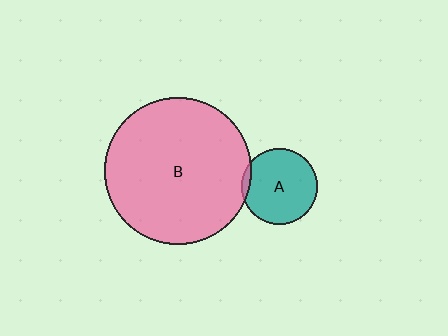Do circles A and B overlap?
Yes.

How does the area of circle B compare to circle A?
Approximately 3.8 times.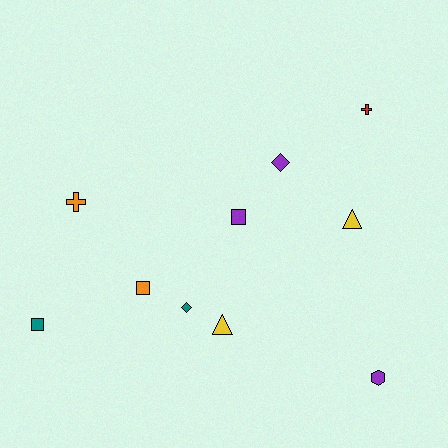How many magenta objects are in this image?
There are no magenta objects.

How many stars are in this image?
There are no stars.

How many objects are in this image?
There are 10 objects.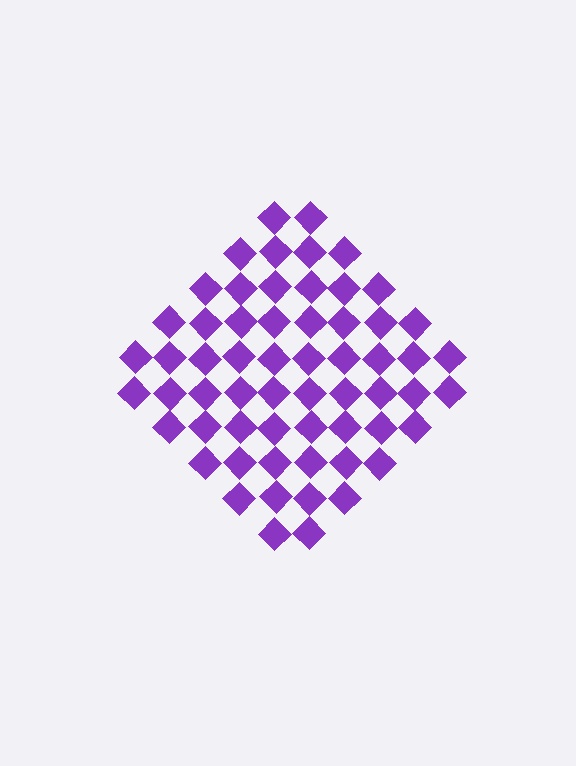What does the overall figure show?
The overall figure shows a diamond.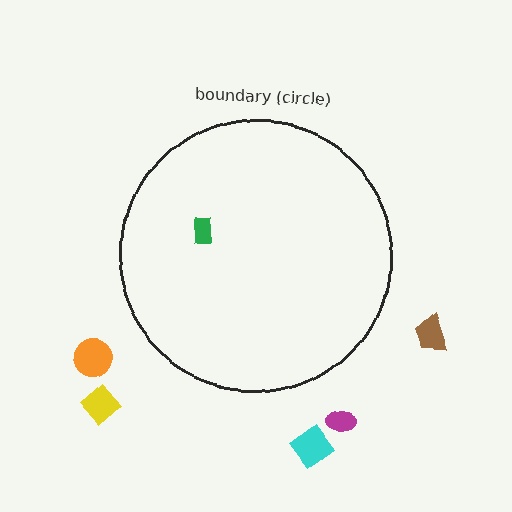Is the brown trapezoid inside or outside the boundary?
Outside.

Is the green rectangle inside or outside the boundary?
Inside.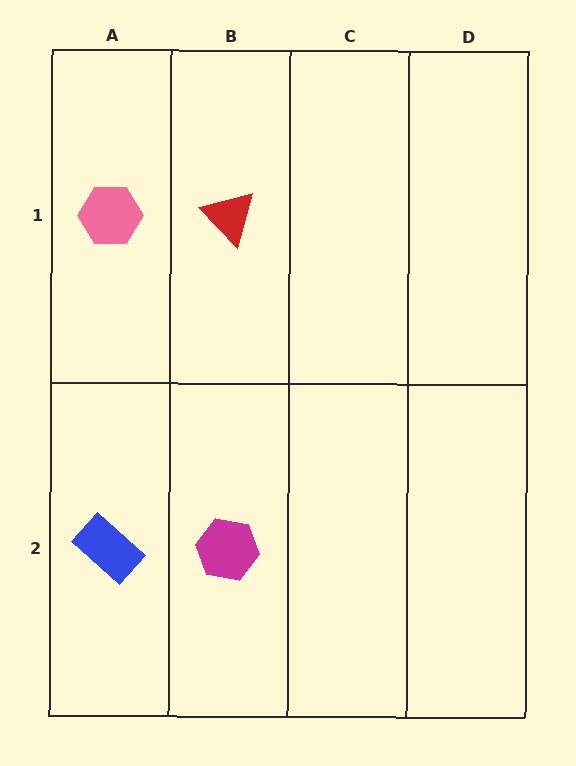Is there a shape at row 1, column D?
No, that cell is empty.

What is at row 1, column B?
A red triangle.